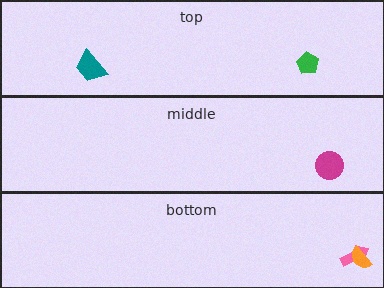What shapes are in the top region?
The green pentagon, the teal trapezoid.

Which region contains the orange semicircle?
The bottom region.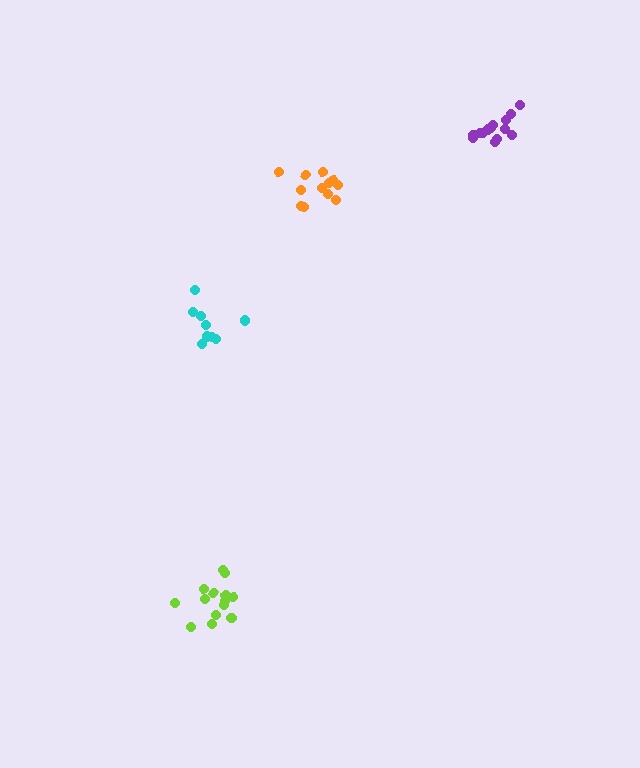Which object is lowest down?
The lime cluster is bottommost.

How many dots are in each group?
Group 1: 9 dots, Group 2: 12 dots, Group 3: 14 dots, Group 4: 14 dots (49 total).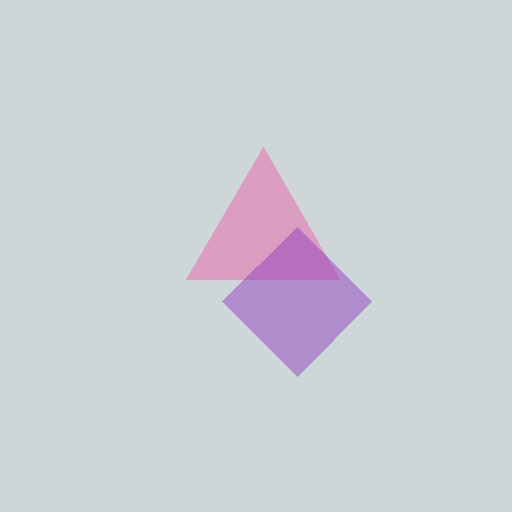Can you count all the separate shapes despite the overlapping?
Yes, there are 2 separate shapes.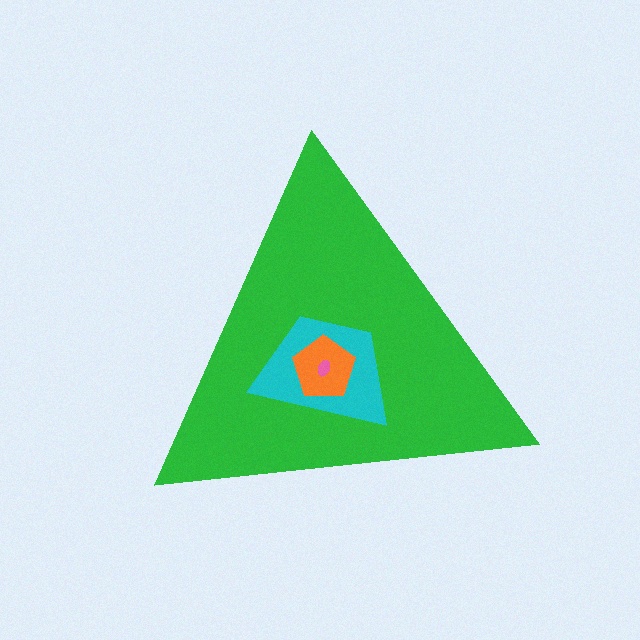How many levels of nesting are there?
4.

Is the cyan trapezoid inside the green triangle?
Yes.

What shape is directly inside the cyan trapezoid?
The orange pentagon.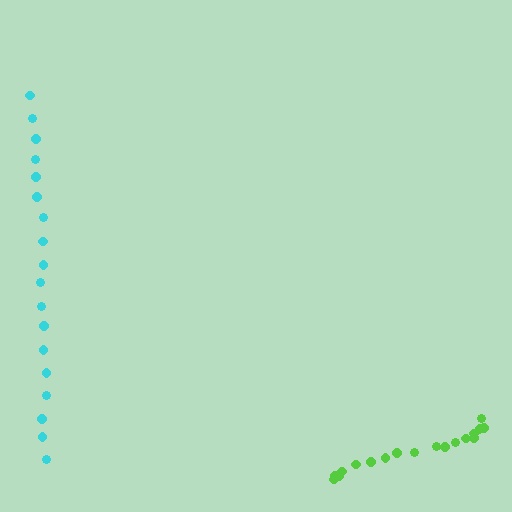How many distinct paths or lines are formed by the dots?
There are 2 distinct paths.